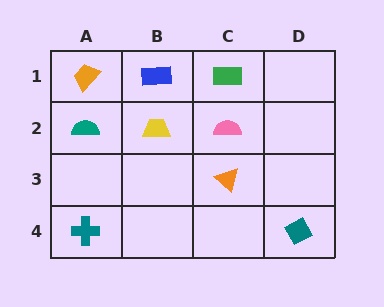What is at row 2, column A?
A teal semicircle.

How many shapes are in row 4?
2 shapes.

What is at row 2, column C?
A pink semicircle.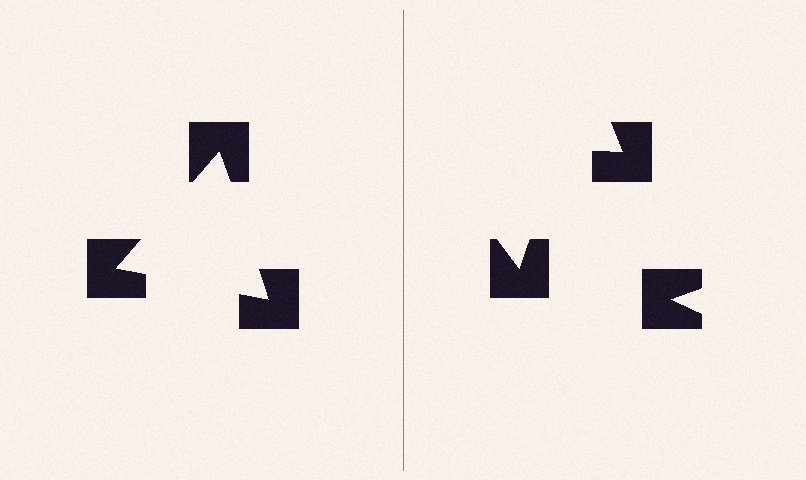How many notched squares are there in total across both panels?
6 — 3 on each side.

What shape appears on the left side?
An illusory triangle.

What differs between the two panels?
The notched squares are positioned identically on both sides; only the wedge orientations differ. On the left they align to a triangle; on the right they are misaligned.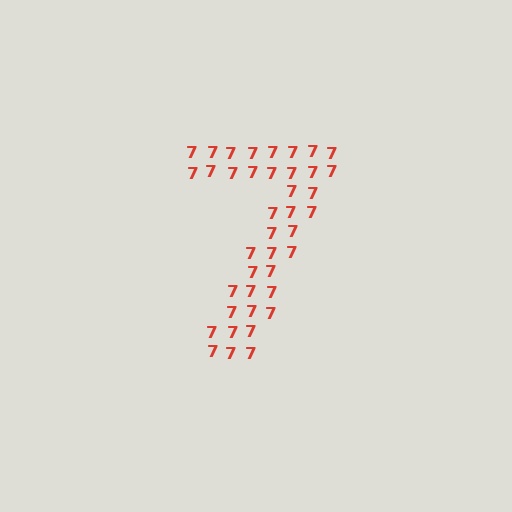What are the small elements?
The small elements are digit 7's.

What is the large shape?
The large shape is the digit 7.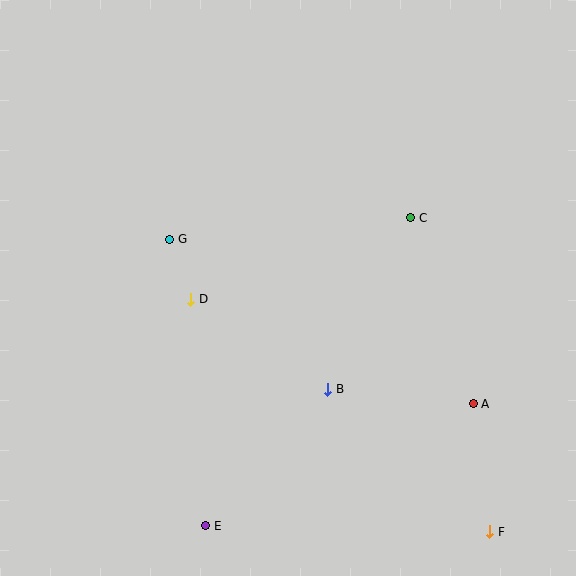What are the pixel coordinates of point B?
Point B is at (328, 389).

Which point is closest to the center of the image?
Point D at (191, 299) is closest to the center.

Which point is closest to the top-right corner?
Point C is closest to the top-right corner.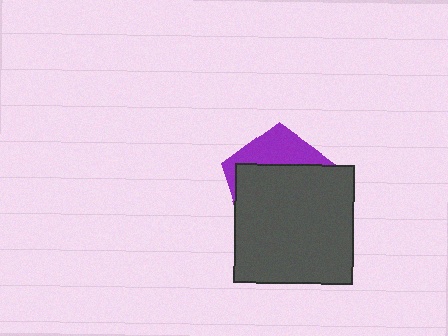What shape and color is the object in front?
The object in front is a dark gray square.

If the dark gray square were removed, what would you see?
You would see the complete purple pentagon.